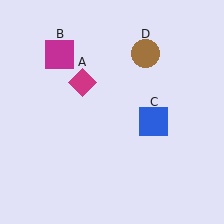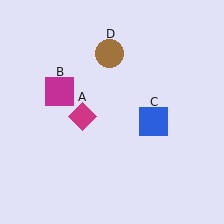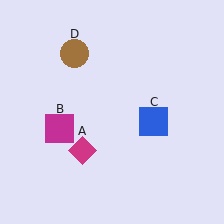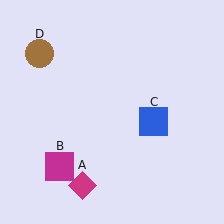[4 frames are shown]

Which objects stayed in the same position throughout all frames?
Blue square (object C) remained stationary.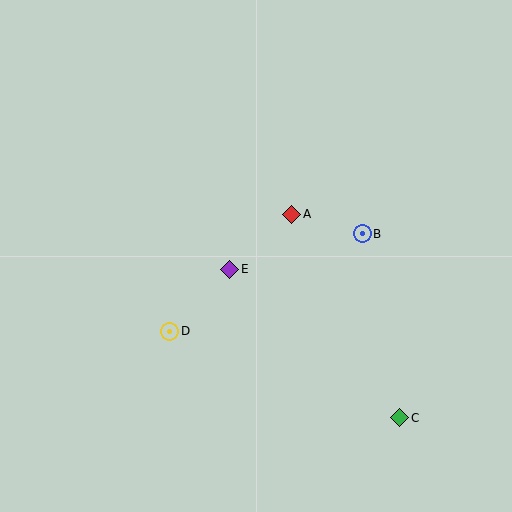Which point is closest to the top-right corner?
Point B is closest to the top-right corner.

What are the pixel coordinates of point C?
Point C is at (400, 418).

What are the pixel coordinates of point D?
Point D is at (170, 331).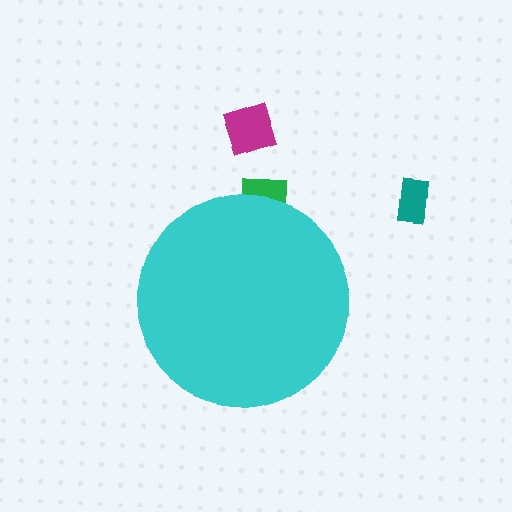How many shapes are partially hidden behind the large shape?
1 shape is partially hidden.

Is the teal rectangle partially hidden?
No, the teal rectangle is fully visible.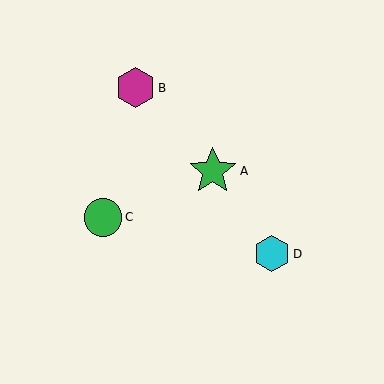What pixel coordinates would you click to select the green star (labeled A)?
Click at (213, 171) to select the green star A.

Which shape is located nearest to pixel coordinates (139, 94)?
The magenta hexagon (labeled B) at (136, 88) is nearest to that location.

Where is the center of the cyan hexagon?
The center of the cyan hexagon is at (272, 254).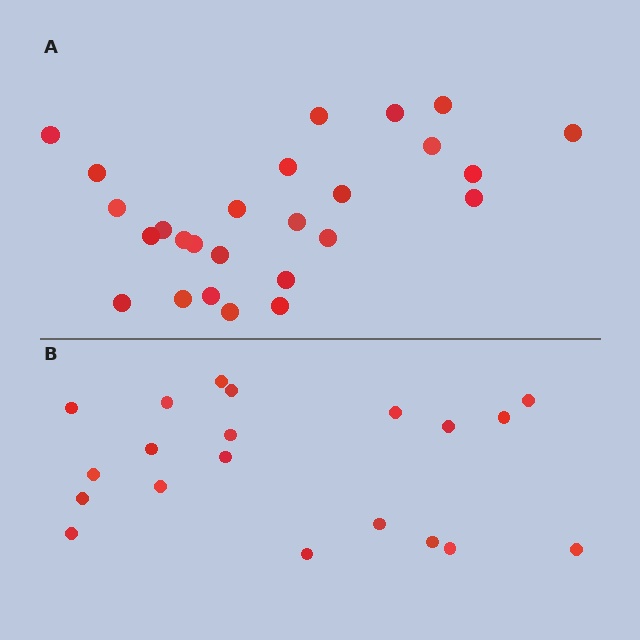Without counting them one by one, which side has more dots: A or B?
Region A (the top region) has more dots.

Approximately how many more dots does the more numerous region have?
Region A has about 6 more dots than region B.